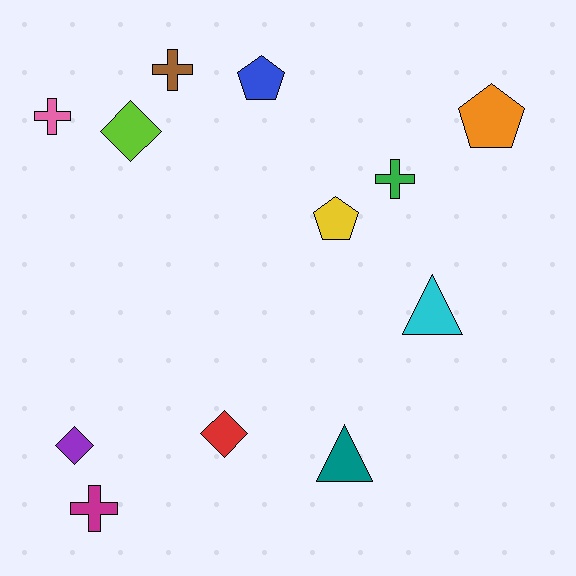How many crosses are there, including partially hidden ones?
There are 4 crosses.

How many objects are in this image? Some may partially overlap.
There are 12 objects.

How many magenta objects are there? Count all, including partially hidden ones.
There is 1 magenta object.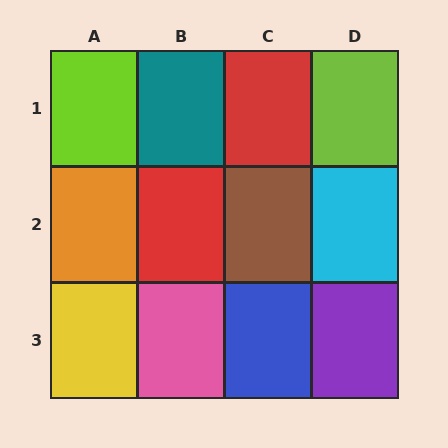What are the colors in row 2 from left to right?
Orange, red, brown, cyan.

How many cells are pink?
1 cell is pink.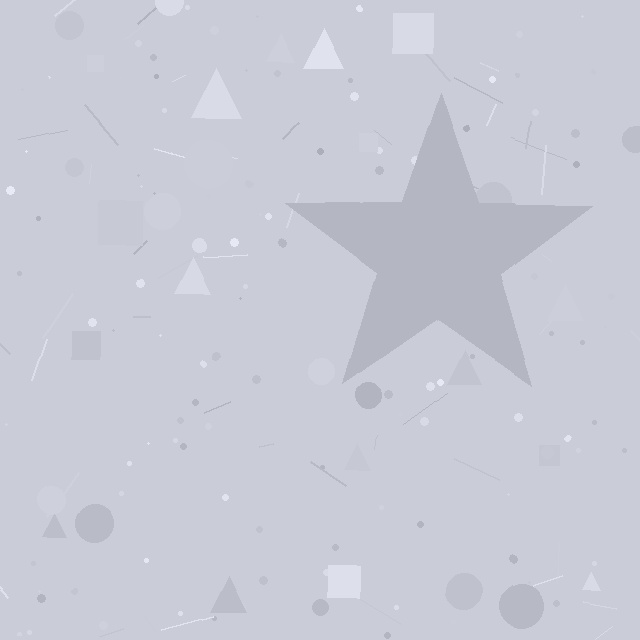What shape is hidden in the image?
A star is hidden in the image.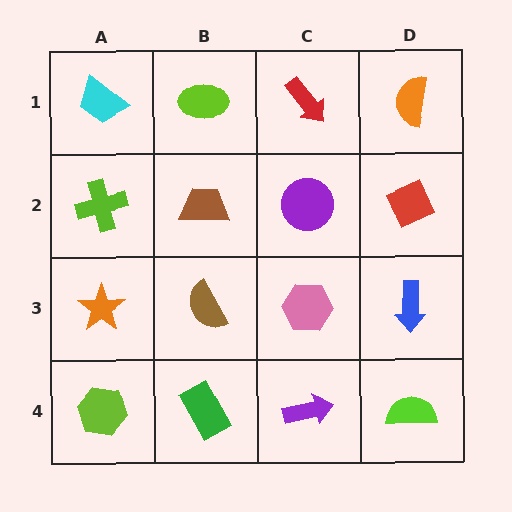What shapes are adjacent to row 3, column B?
A brown trapezoid (row 2, column B), a green rectangle (row 4, column B), an orange star (row 3, column A), a pink hexagon (row 3, column C).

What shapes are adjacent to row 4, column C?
A pink hexagon (row 3, column C), a green rectangle (row 4, column B), a lime semicircle (row 4, column D).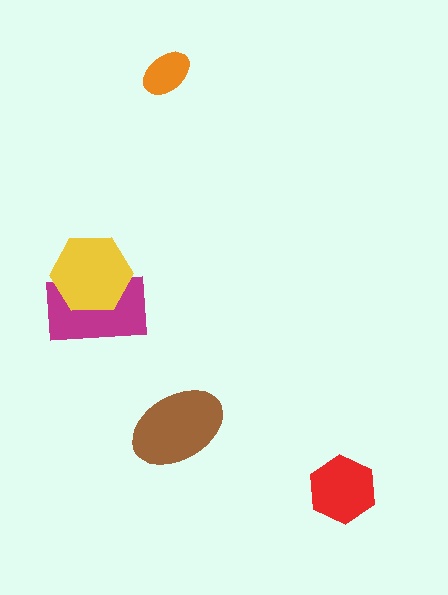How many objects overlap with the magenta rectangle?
1 object overlaps with the magenta rectangle.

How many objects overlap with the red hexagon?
0 objects overlap with the red hexagon.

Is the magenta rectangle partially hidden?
Yes, it is partially covered by another shape.